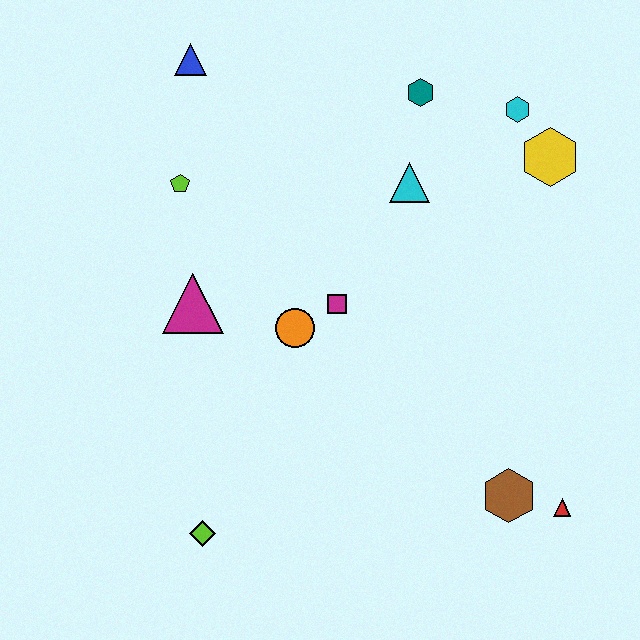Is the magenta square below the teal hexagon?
Yes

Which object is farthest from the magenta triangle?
The red triangle is farthest from the magenta triangle.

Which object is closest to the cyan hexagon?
The yellow hexagon is closest to the cyan hexagon.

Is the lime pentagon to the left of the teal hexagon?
Yes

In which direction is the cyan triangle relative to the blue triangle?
The cyan triangle is to the right of the blue triangle.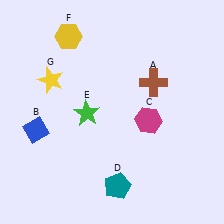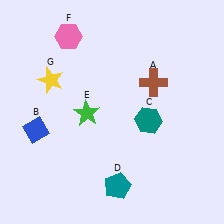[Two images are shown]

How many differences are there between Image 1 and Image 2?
There are 2 differences between the two images.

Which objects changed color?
C changed from magenta to teal. F changed from yellow to pink.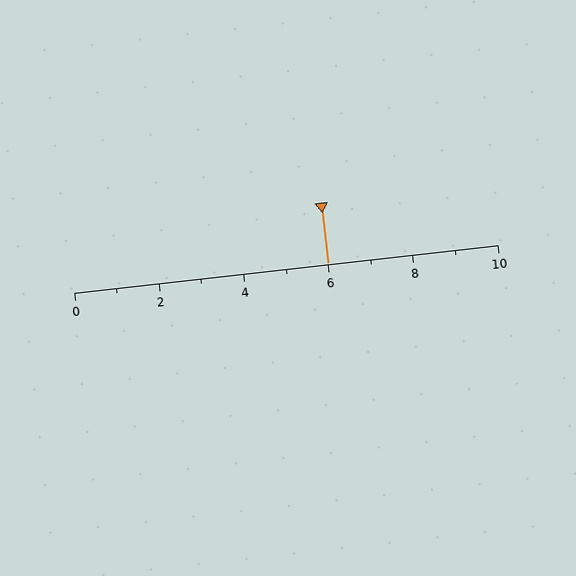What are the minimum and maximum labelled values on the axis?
The axis runs from 0 to 10.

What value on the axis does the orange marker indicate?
The marker indicates approximately 6.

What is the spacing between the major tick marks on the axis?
The major ticks are spaced 2 apart.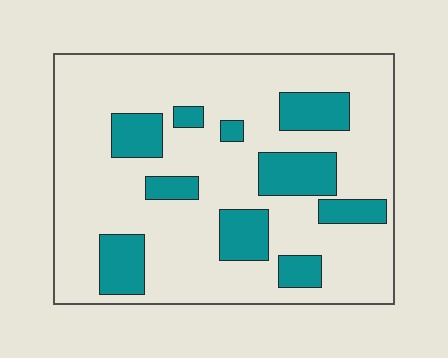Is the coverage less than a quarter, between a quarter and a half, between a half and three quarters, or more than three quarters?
Less than a quarter.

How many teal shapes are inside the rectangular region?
10.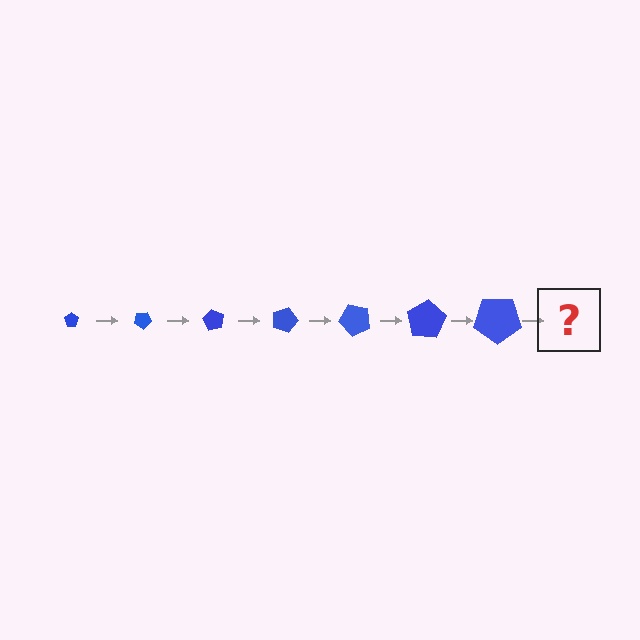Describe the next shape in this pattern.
It should be a pentagon, larger than the previous one and rotated 210 degrees from the start.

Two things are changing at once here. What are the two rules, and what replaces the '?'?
The two rules are that the pentagon grows larger each step and it rotates 30 degrees each step. The '?' should be a pentagon, larger than the previous one and rotated 210 degrees from the start.